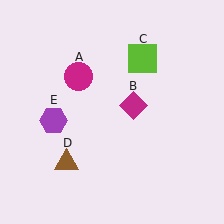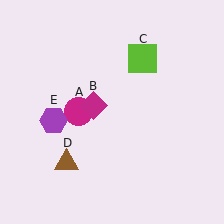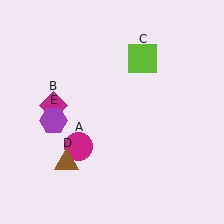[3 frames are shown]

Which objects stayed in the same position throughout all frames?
Lime square (object C) and brown triangle (object D) and purple hexagon (object E) remained stationary.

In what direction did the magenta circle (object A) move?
The magenta circle (object A) moved down.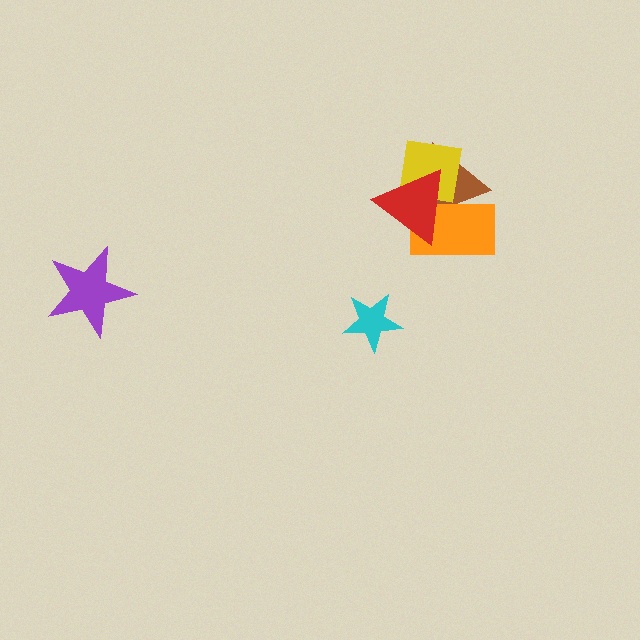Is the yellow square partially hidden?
Yes, it is partially covered by another shape.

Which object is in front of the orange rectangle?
The red triangle is in front of the orange rectangle.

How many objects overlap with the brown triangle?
3 objects overlap with the brown triangle.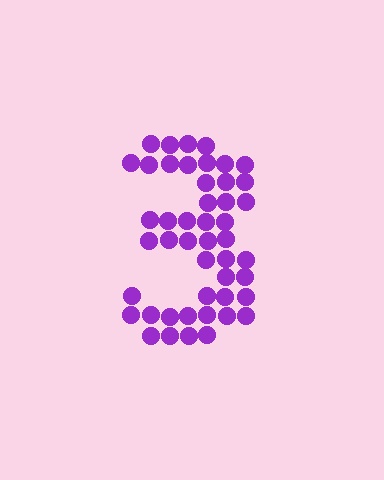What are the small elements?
The small elements are circles.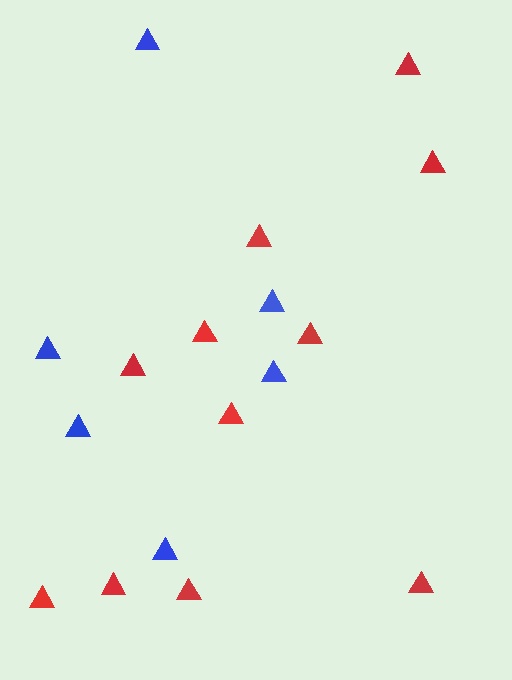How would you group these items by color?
There are 2 groups: one group of blue triangles (6) and one group of red triangles (11).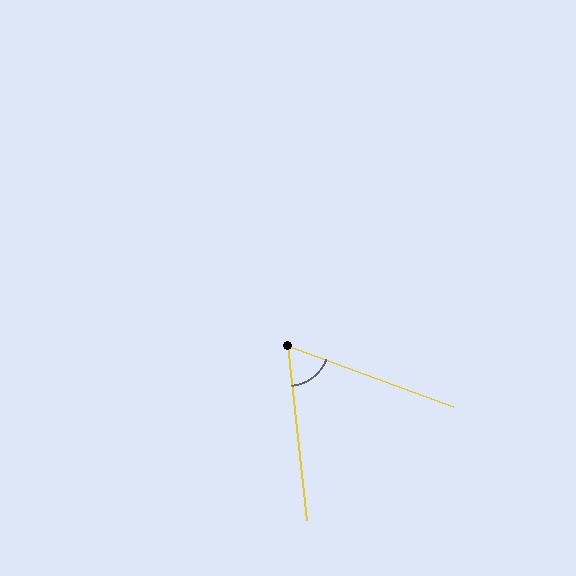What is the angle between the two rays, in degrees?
Approximately 64 degrees.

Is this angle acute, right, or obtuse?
It is acute.